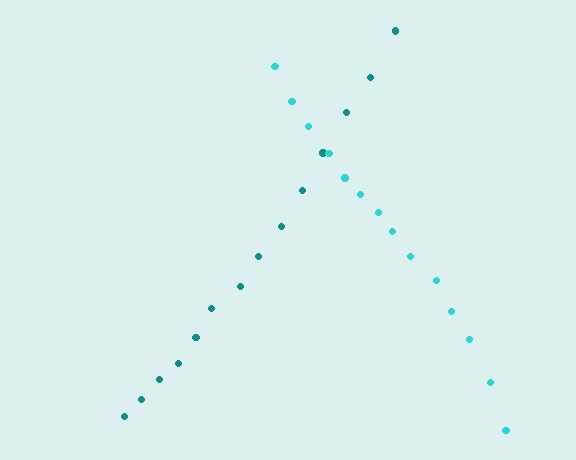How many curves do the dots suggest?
There are 2 distinct paths.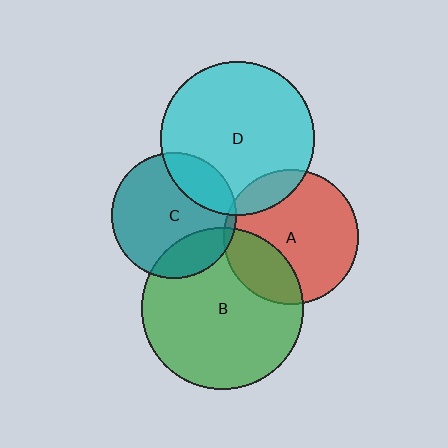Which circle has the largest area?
Circle B (green).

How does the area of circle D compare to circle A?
Approximately 1.3 times.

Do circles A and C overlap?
Yes.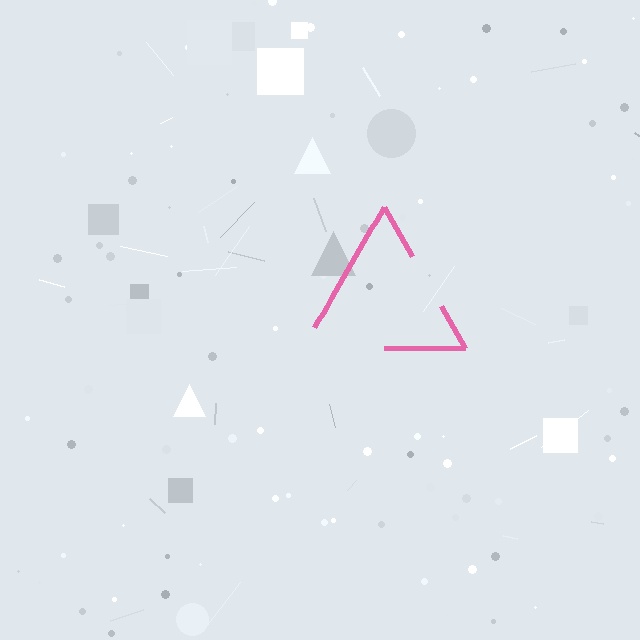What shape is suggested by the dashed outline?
The dashed outline suggests a triangle.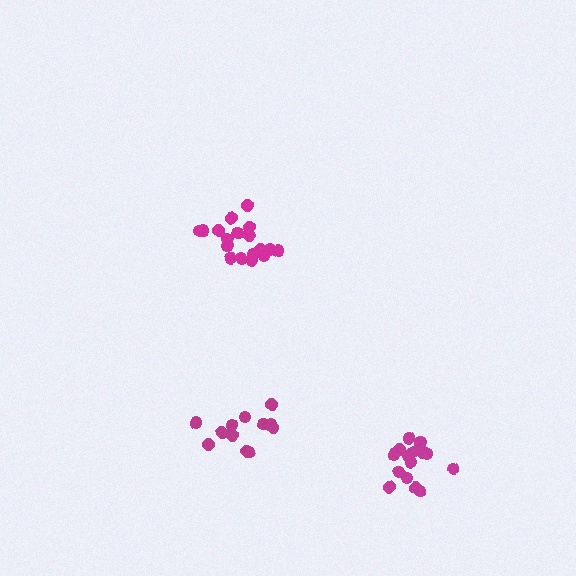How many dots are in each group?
Group 1: 12 dots, Group 2: 16 dots, Group 3: 18 dots (46 total).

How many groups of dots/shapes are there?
There are 3 groups.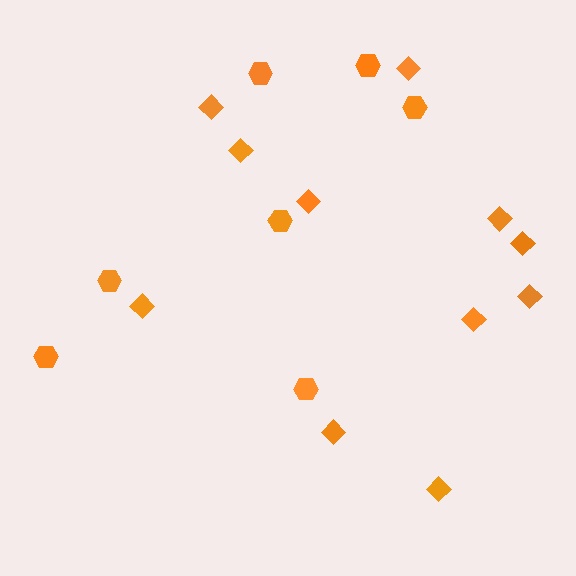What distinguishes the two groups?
There are 2 groups: one group of hexagons (7) and one group of diamonds (11).